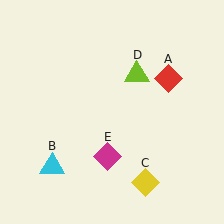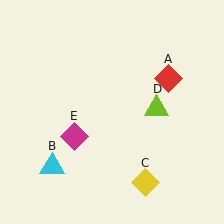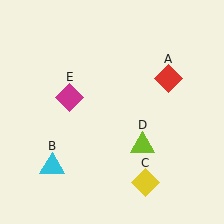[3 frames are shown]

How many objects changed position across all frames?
2 objects changed position: lime triangle (object D), magenta diamond (object E).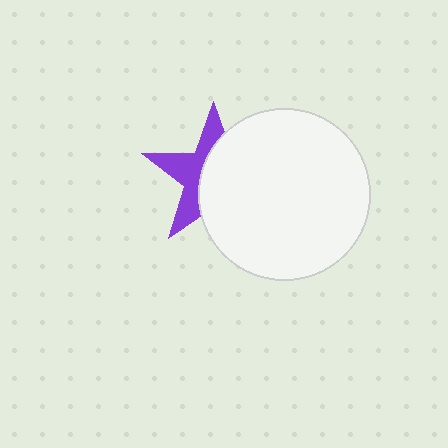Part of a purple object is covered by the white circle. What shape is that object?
It is a star.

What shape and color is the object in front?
The object in front is a white circle.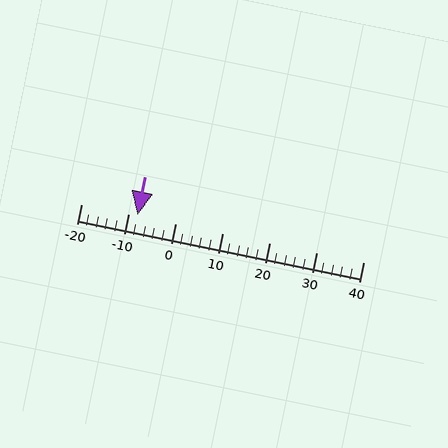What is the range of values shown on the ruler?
The ruler shows values from -20 to 40.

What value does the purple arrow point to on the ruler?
The purple arrow points to approximately -8.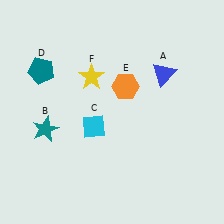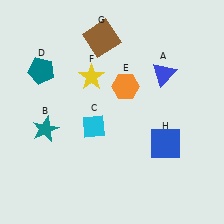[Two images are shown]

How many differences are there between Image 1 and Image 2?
There are 2 differences between the two images.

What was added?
A brown square (G), a blue square (H) were added in Image 2.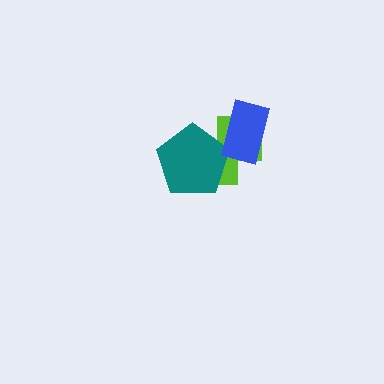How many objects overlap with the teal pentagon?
2 objects overlap with the teal pentagon.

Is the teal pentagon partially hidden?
Yes, it is partially covered by another shape.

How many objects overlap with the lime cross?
2 objects overlap with the lime cross.